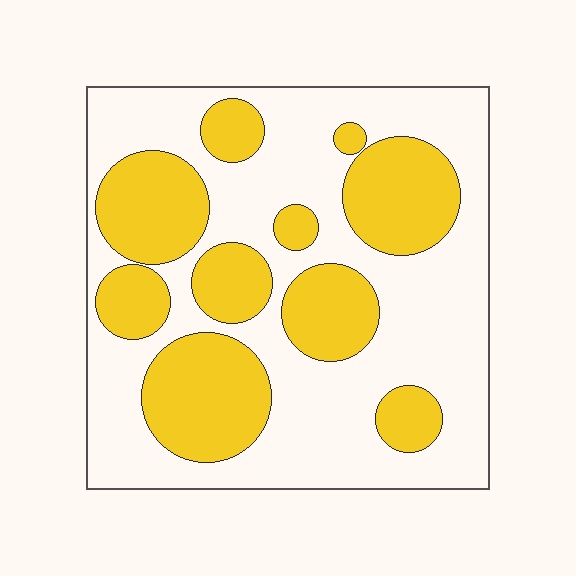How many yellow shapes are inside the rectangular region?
10.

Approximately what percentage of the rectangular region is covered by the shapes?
Approximately 40%.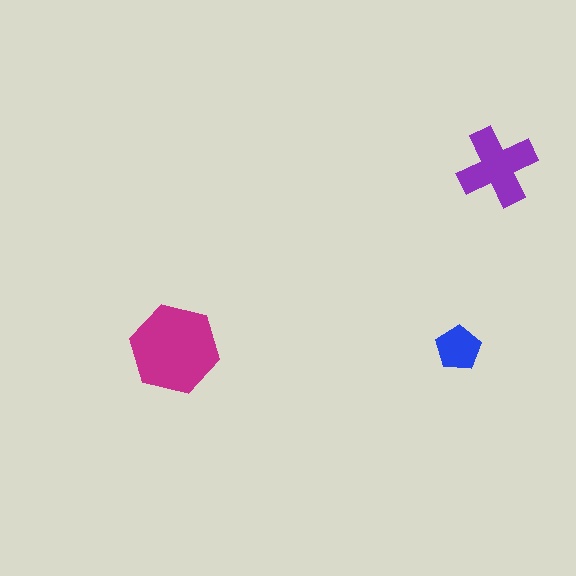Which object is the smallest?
The blue pentagon.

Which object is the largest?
The magenta hexagon.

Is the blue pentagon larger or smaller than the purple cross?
Smaller.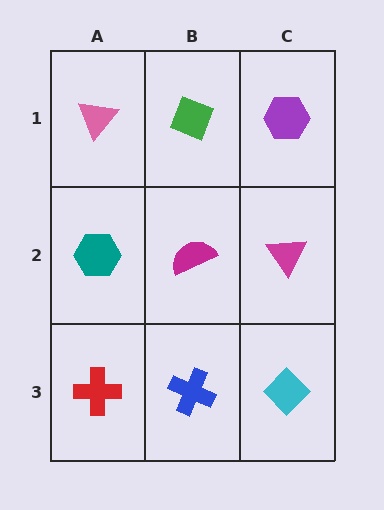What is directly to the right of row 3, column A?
A blue cross.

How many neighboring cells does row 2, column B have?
4.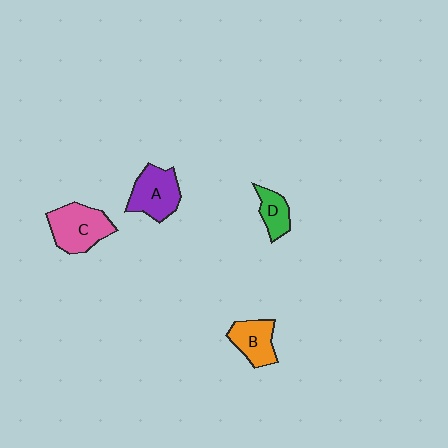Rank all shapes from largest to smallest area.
From largest to smallest: C (pink), A (purple), B (orange), D (green).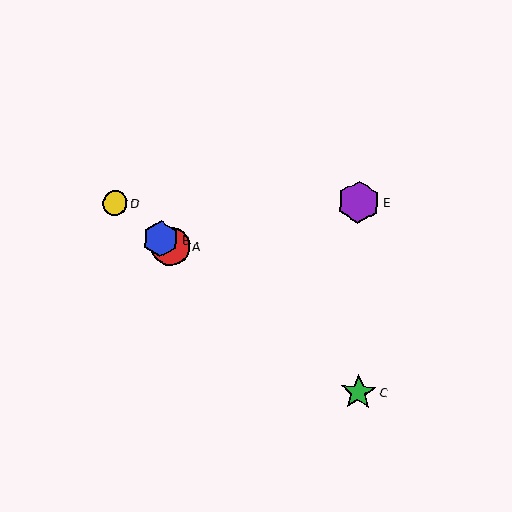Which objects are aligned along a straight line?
Objects A, B, C, D are aligned along a straight line.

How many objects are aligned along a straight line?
4 objects (A, B, C, D) are aligned along a straight line.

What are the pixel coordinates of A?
Object A is at (170, 246).